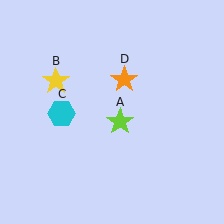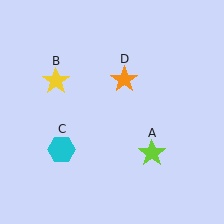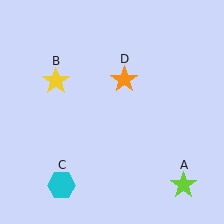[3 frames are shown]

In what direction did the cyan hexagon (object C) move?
The cyan hexagon (object C) moved down.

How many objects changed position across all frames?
2 objects changed position: lime star (object A), cyan hexagon (object C).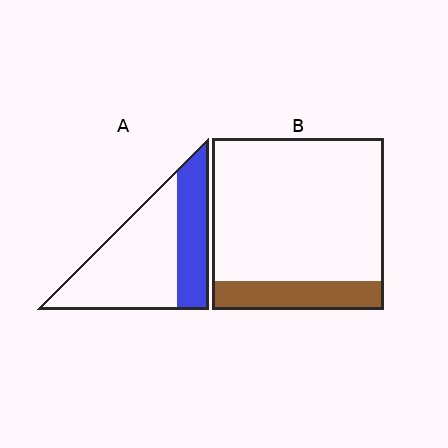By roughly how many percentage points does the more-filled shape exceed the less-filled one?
By roughly 15 percentage points (A over B).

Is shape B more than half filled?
No.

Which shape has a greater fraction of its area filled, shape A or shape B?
Shape A.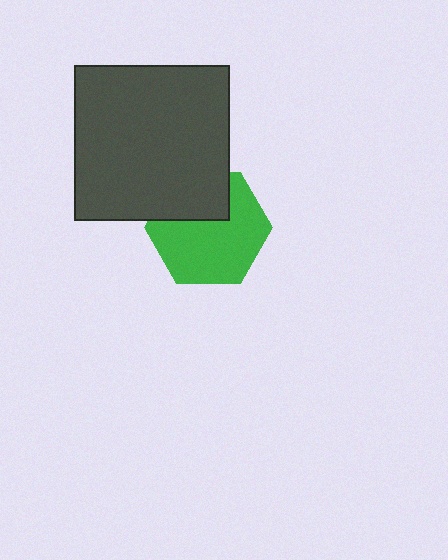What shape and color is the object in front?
The object in front is a dark gray square.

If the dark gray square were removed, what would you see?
You would see the complete green hexagon.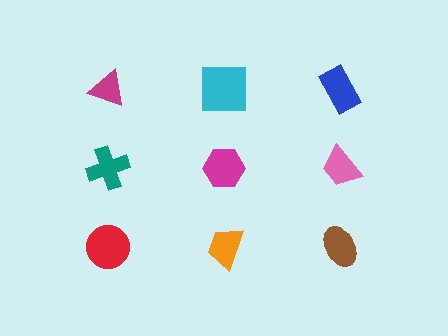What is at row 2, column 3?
A pink trapezoid.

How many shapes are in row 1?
3 shapes.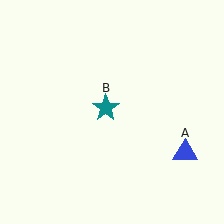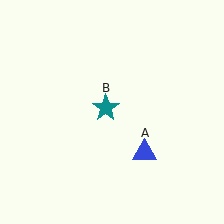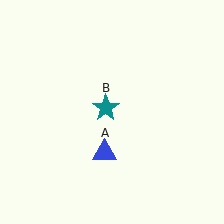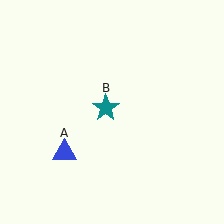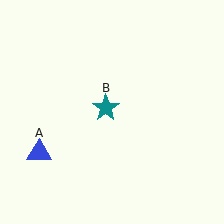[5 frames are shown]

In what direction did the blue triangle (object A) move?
The blue triangle (object A) moved left.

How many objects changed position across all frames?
1 object changed position: blue triangle (object A).